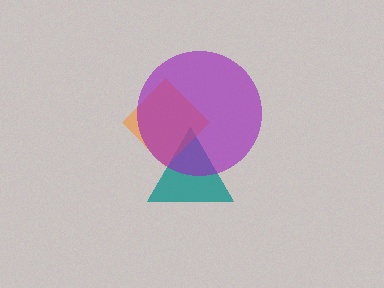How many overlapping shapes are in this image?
There are 3 overlapping shapes in the image.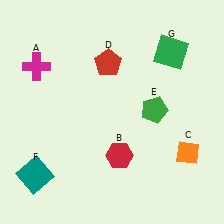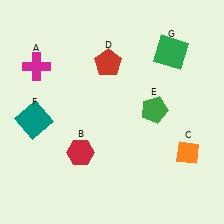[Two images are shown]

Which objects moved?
The objects that moved are: the red hexagon (B), the teal square (F).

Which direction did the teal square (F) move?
The teal square (F) moved up.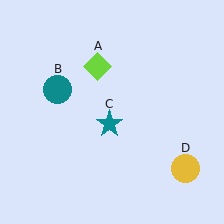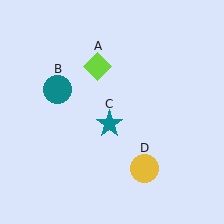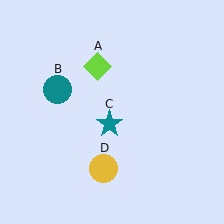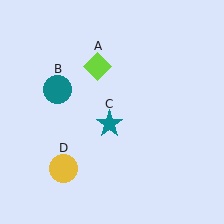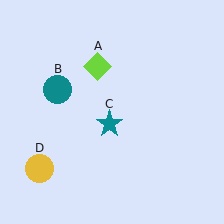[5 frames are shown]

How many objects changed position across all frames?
1 object changed position: yellow circle (object D).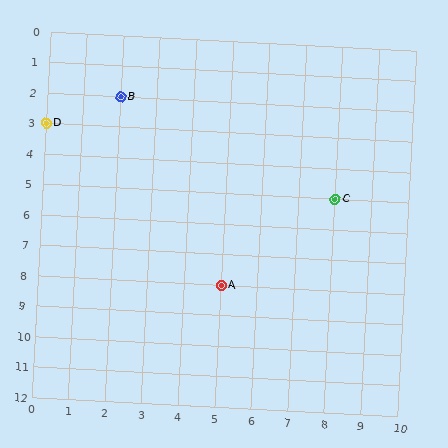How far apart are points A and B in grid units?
Points A and B are 3 columns and 6 rows apart (about 6.7 grid units diagonally).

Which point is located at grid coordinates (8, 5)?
Point C is at (8, 5).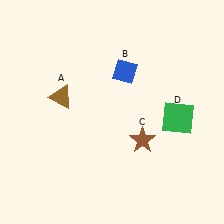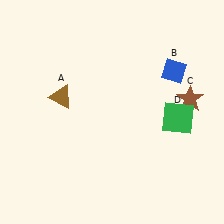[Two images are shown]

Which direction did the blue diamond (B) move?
The blue diamond (B) moved right.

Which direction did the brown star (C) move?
The brown star (C) moved right.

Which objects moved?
The objects that moved are: the blue diamond (B), the brown star (C).